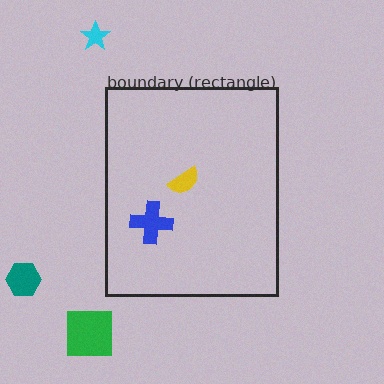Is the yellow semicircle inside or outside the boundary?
Inside.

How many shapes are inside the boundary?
2 inside, 3 outside.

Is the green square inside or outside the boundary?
Outside.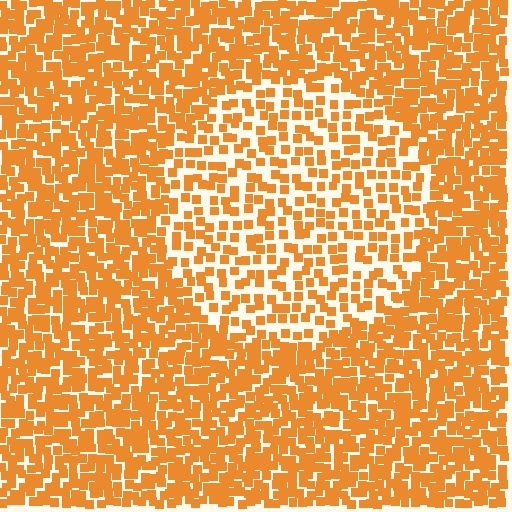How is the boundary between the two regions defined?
The boundary is defined by a change in element density (approximately 1.9x ratio). All elements are the same color, size, and shape.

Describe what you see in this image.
The image contains small orange elements arranged at two different densities. A circle-shaped region is visible where the elements are less densely packed than the surrounding area.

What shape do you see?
I see a circle.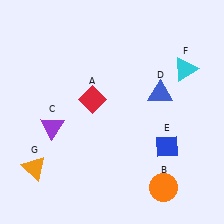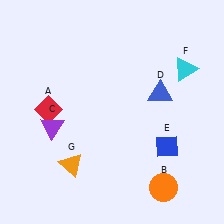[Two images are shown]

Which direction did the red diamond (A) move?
The red diamond (A) moved left.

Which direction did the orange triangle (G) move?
The orange triangle (G) moved right.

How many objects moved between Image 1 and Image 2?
2 objects moved between the two images.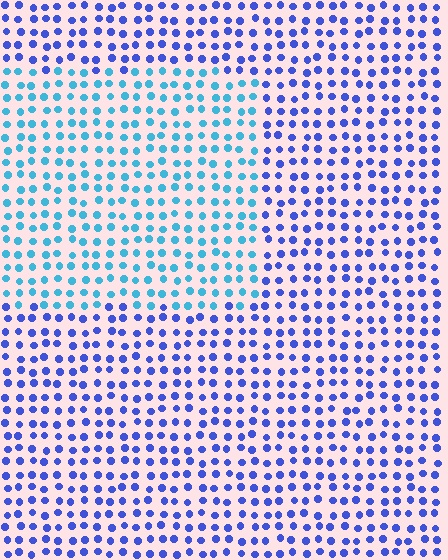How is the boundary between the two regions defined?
The boundary is defined purely by a slight shift in hue (about 39 degrees). Spacing, size, and orientation are identical on both sides.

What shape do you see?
I see a rectangle.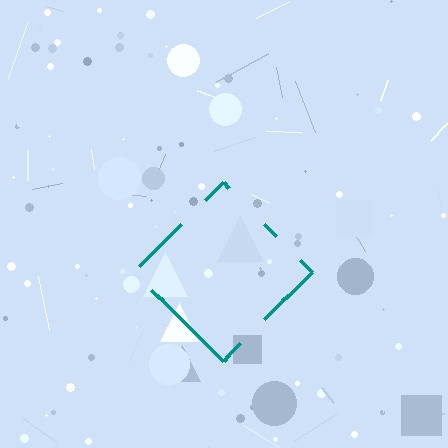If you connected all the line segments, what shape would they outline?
They would outline a diamond.